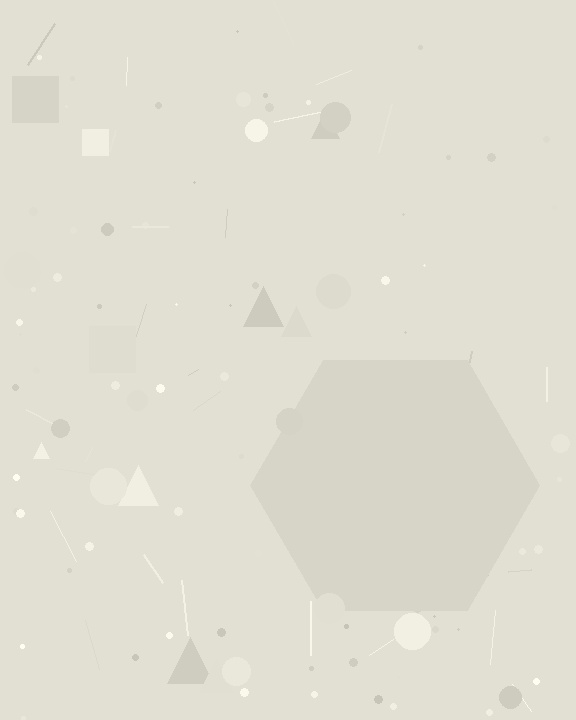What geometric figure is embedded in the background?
A hexagon is embedded in the background.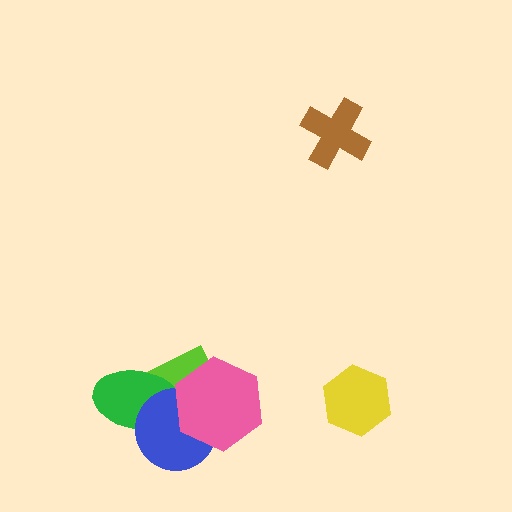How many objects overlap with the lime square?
3 objects overlap with the lime square.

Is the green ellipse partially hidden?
Yes, it is partially covered by another shape.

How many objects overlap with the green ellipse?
3 objects overlap with the green ellipse.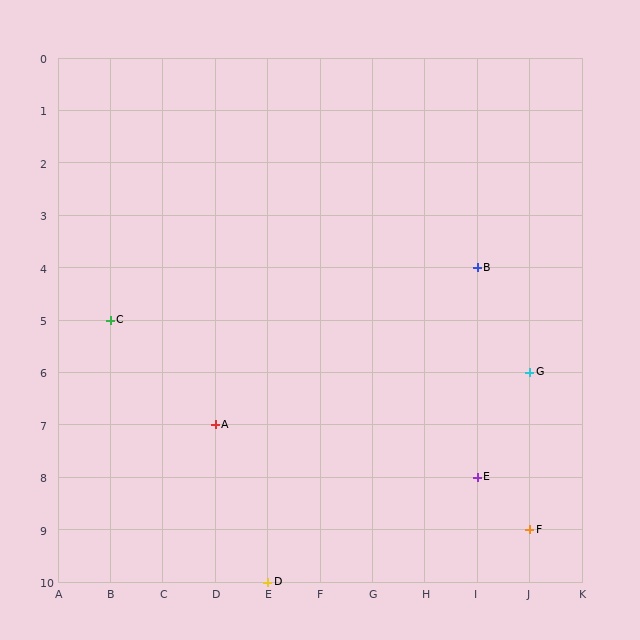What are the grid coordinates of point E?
Point E is at grid coordinates (I, 8).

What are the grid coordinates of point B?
Point B is at grid coordinates (I, 4).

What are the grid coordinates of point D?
Point D is at grid coordinates (E, 10).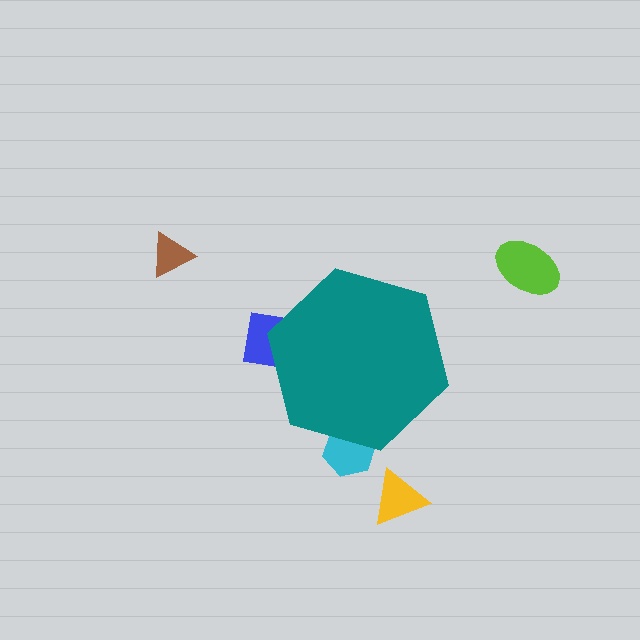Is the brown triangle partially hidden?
No, the brown triangle is fully visible.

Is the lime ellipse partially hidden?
No, the lime ellipse is fully visible.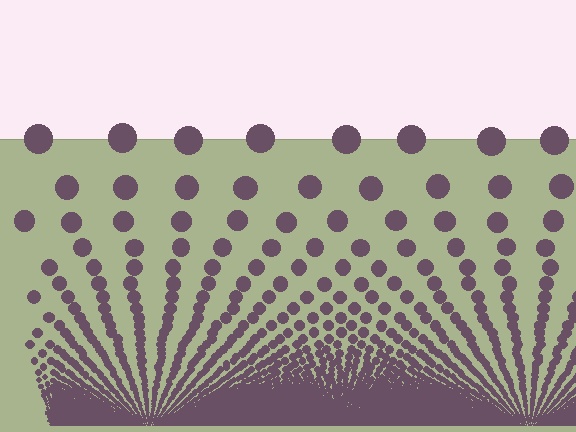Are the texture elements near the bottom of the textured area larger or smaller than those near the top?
Smaller. The gradient is inverted — elements near the bottom are smaller and denser.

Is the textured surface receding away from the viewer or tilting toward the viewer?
The surface appears to tilt toward the viewer. Texture elements get larger and sparser toward the top.